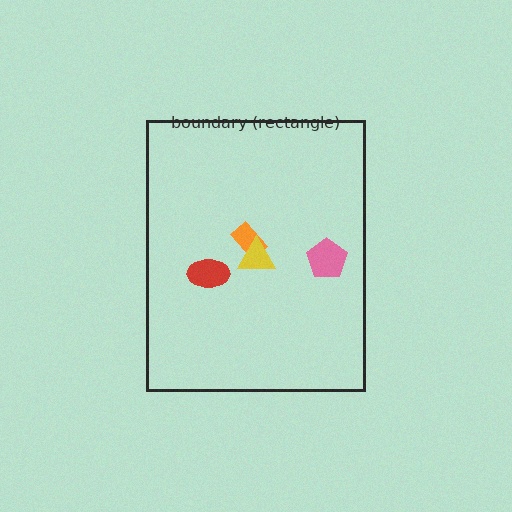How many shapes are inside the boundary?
4 inside, 0 outside.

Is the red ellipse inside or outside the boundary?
Inside.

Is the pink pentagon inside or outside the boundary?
Inside.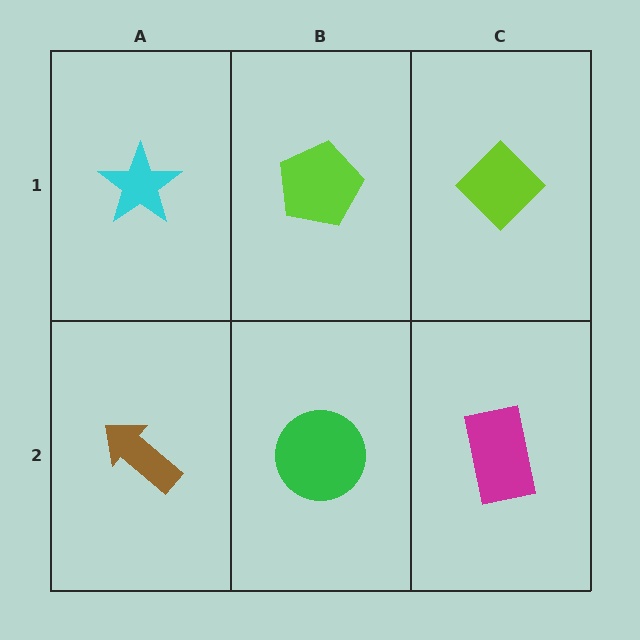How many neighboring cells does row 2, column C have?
2.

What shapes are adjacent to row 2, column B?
A lime pentagon (row 1, column B), a brown arrow (row 2, column A), a magenta rectangle (row 2, column C).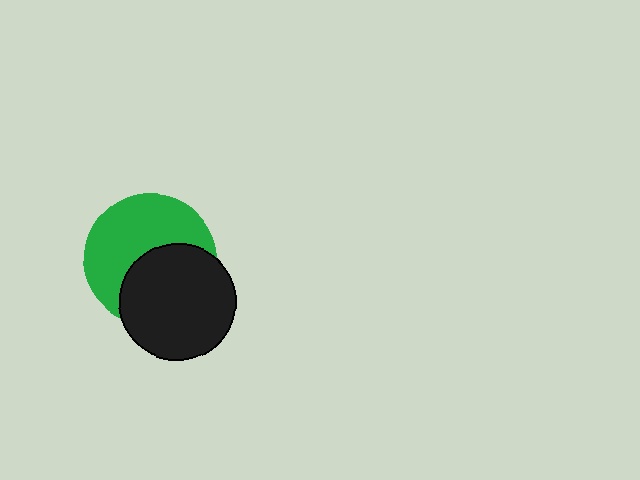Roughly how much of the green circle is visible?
About half of it is visible (roughly 56%).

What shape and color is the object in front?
The object in front is a black circle.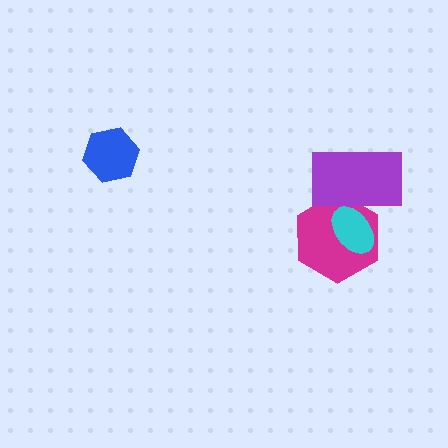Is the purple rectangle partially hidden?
No, no other shape covers it.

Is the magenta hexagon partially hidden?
Yes, it is partially covered by another shape.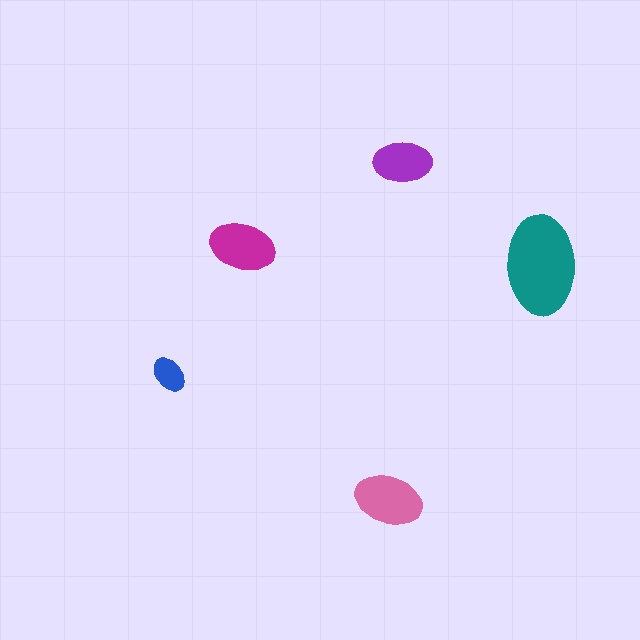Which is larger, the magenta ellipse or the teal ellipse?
The teal one.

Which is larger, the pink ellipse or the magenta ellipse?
The pink one.